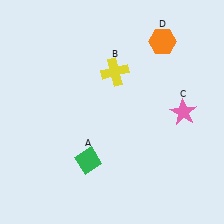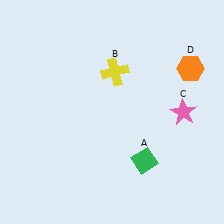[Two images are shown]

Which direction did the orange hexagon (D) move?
The orange hexagon (D) moved right.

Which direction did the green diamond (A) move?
The green diamond (A) moved right.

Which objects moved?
The objects that moved are: the green diamond (A), the orange hexagon (D).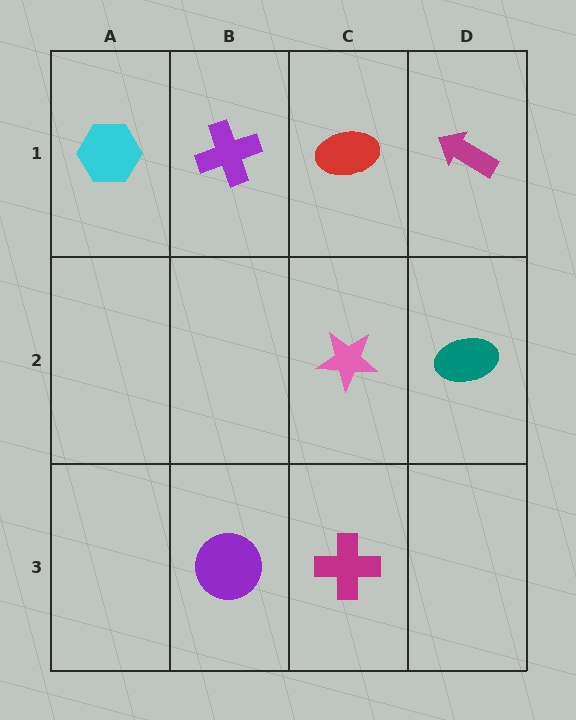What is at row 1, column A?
A cyan hexagon.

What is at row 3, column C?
A magenta cross.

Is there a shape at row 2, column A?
No, that cell is empty.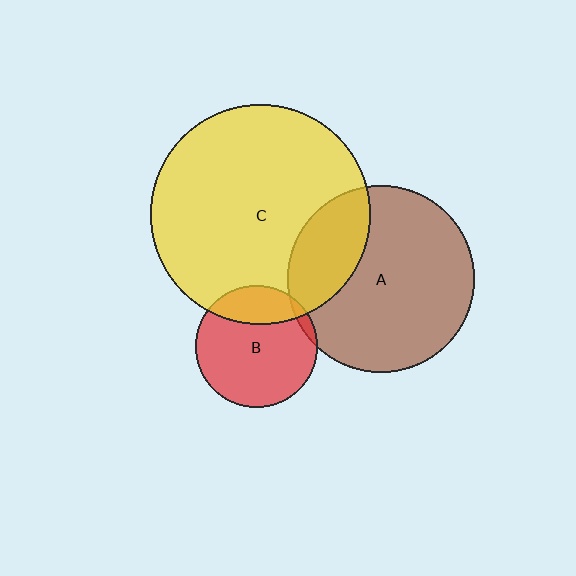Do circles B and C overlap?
Yes.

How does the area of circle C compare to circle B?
Approximately 3.2 times.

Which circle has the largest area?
Circle C (yellow).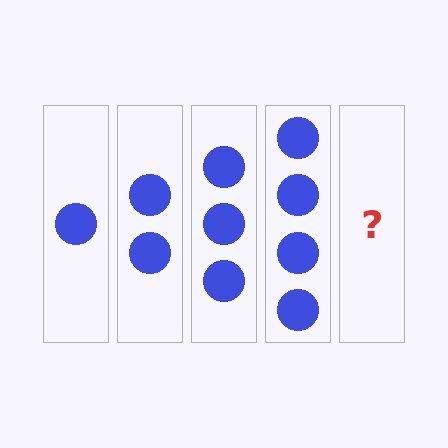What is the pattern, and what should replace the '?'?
The pattern is that each step adds one more circle. The '?' should be 5 circles.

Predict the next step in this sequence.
The next step is 5 circles.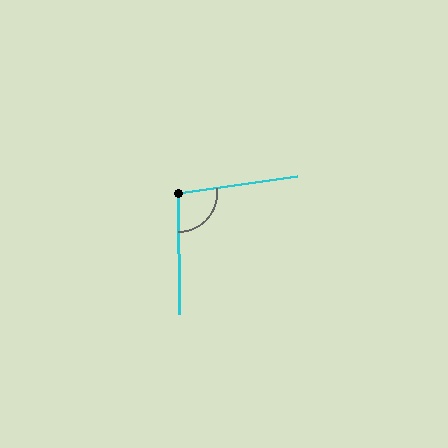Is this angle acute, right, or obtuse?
It is obtuse.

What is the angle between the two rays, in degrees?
Approximately 97 degrees.